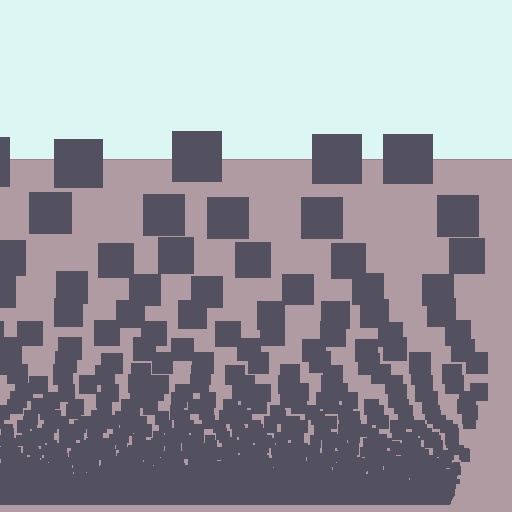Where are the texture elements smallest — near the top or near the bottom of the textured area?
Near the bottom.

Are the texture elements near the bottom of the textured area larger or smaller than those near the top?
Smaller. The gradient is inverted — elements near the bottom are smaller and denser.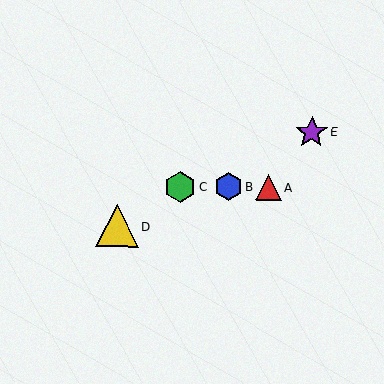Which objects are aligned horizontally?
Objects A, B, C are aligned horizontally.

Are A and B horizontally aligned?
Yes, both are at y≈187.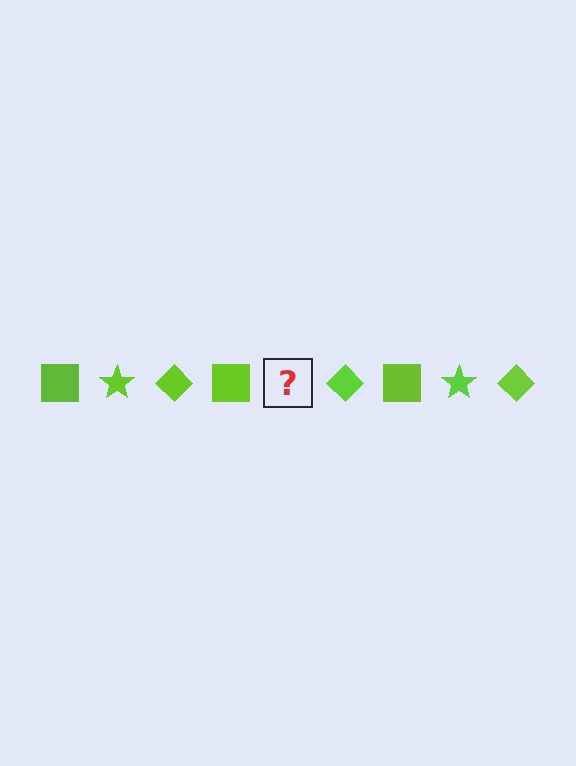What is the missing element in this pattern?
The missing element is a lime star.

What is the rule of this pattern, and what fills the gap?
The rule is that the pattern cycles through square, star, diamond shapes in lime. The gap should be filled with a lime star.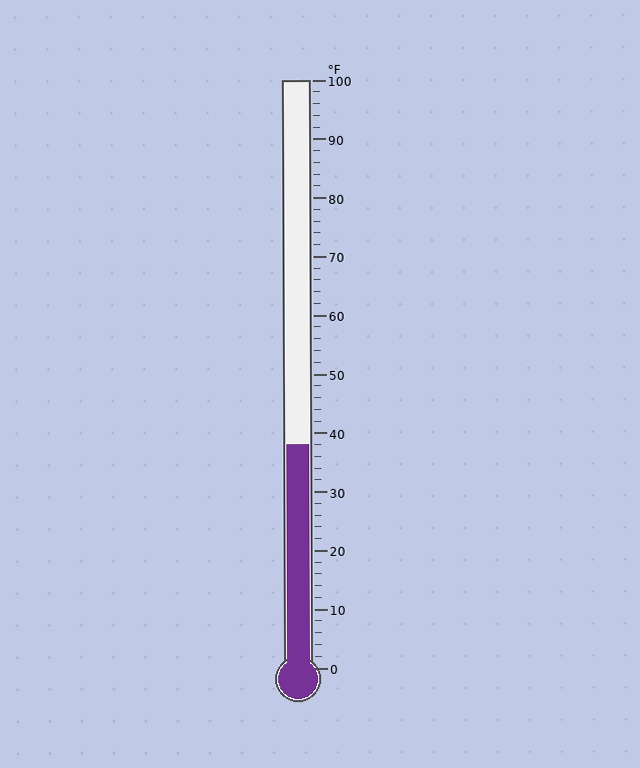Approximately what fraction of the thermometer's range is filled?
The thermometer is filled to approximately 40% of its range.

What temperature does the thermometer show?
The thermometer shows approximately 38°F.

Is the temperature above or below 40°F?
The temperature is below 40°F.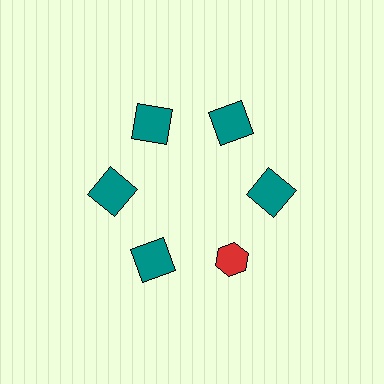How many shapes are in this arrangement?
There are 6 shapes arranged in a ring pattern.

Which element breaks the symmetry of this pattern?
The red hexagon at roughly the 5 o'clock position breaks the symmetry. All other shapes are teal squares.